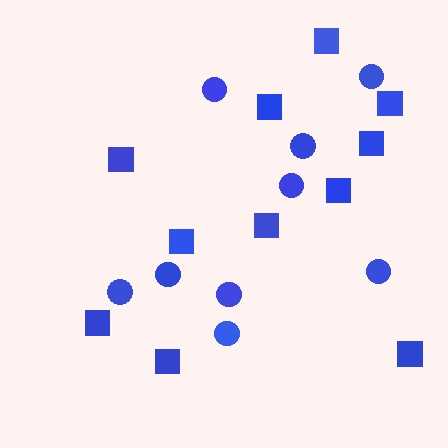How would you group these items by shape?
There are 2 groups: one group of squares (11) and one group of circles (9).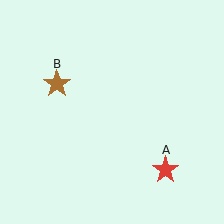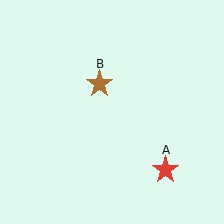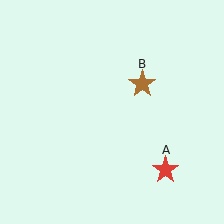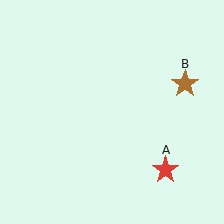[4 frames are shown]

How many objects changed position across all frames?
1 object changed position: brown star (object B).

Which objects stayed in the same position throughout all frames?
Red star (object A) remained stationary.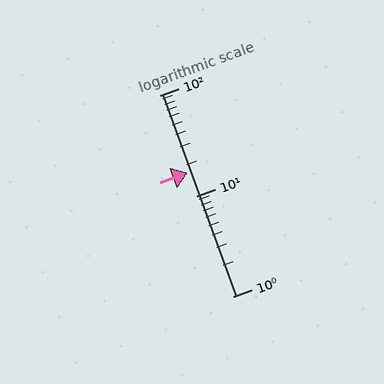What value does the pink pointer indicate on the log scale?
The pointer indicates approximately 17.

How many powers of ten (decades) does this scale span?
The scale spans 2 decades, from 1 to 100.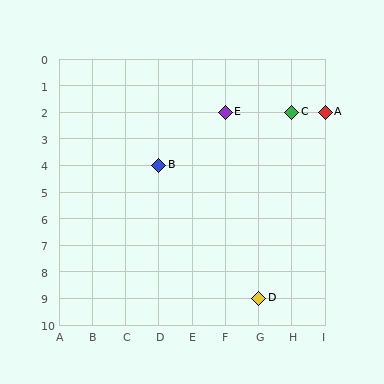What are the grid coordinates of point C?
Point C is at grid coordinates (H, 2).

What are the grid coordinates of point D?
Point D is at grid coordinates (G, 9).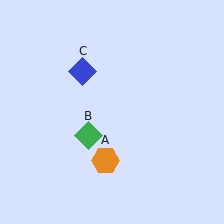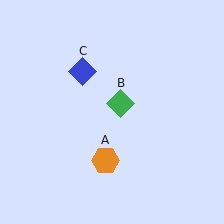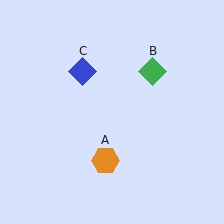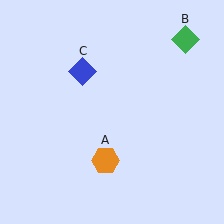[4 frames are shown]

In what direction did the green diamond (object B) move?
The green diamond (object B) moved up and to the right.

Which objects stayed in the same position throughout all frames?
Orange hexagon (object A) and blue diamond (object C) remained stationary.